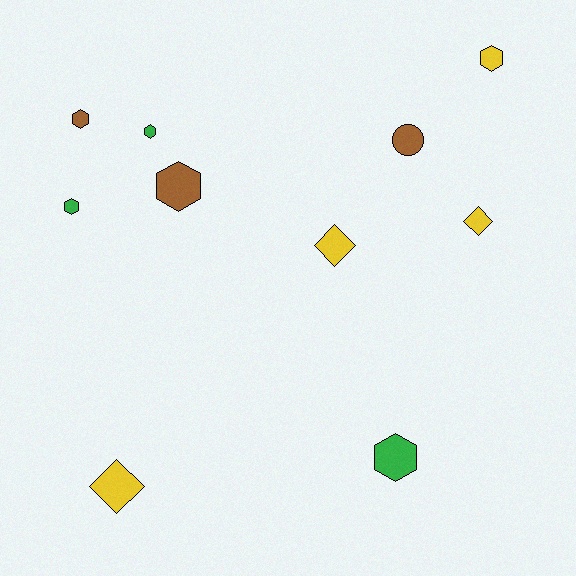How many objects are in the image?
There are 10 objects.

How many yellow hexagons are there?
There is 1 yellow hexagon.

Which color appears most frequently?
Yellow, with 4 objects.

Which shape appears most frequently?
Hexagon, with 6 objects.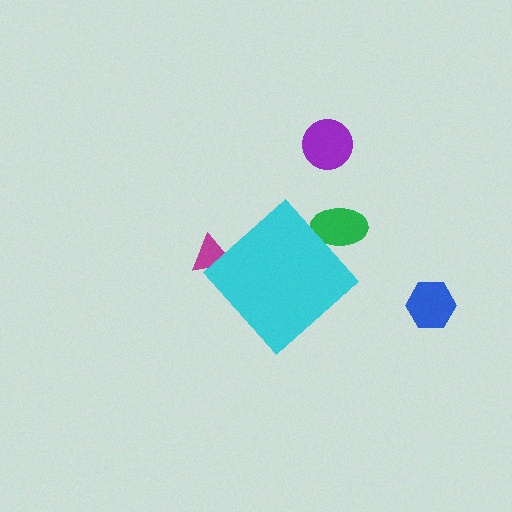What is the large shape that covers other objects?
A cyan diamond.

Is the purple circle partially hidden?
No, the purple circle is fully visible.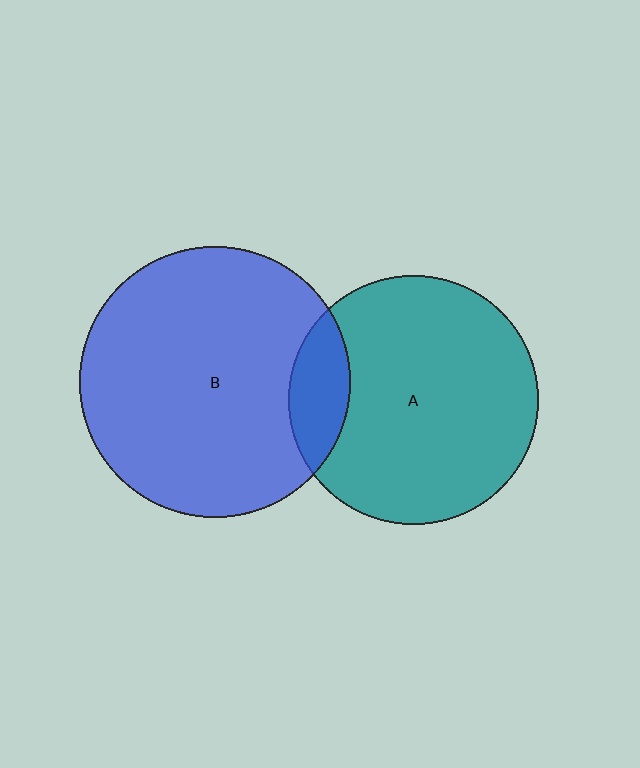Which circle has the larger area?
Circle B (blue).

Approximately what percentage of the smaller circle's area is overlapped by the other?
Approximately 15%.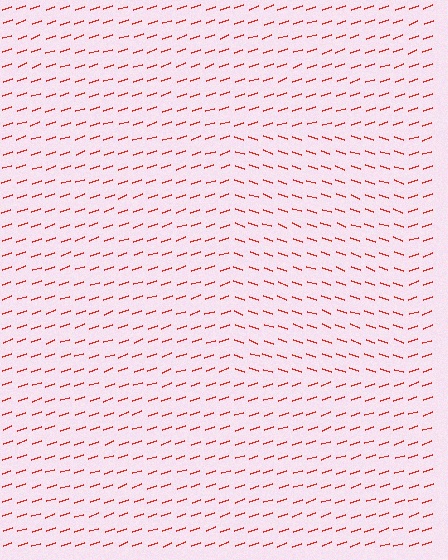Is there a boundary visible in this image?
Yes, there is a texture boundary formed by a change in line orientation.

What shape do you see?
I see a rectangle.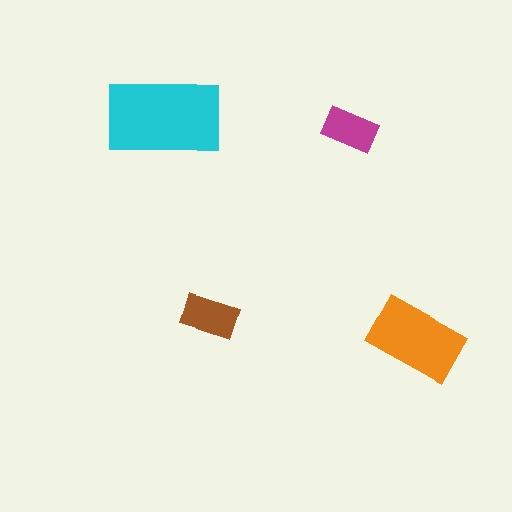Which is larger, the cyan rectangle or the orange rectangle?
The cyan one.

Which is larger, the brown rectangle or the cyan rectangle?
The cyan one.